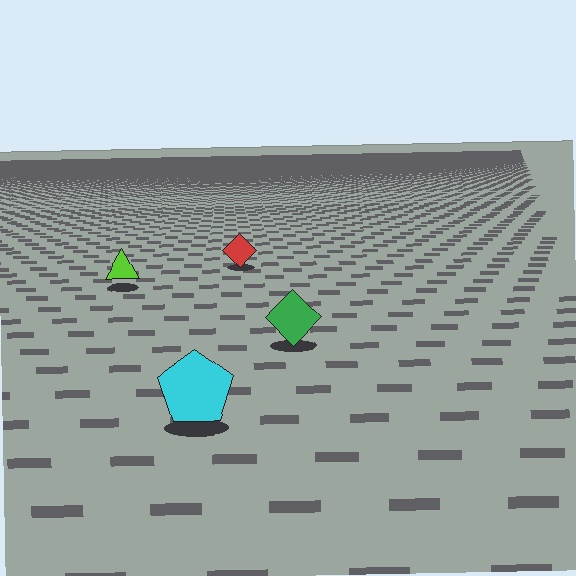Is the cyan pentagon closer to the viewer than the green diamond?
Yes. The cyan pentagon is closer — you can tell from the texture gradient: the ground texture is coarser near it.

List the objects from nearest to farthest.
From nearest to farthest: the cyan pentagon, the green diamond, the lime triangle, the red diamond.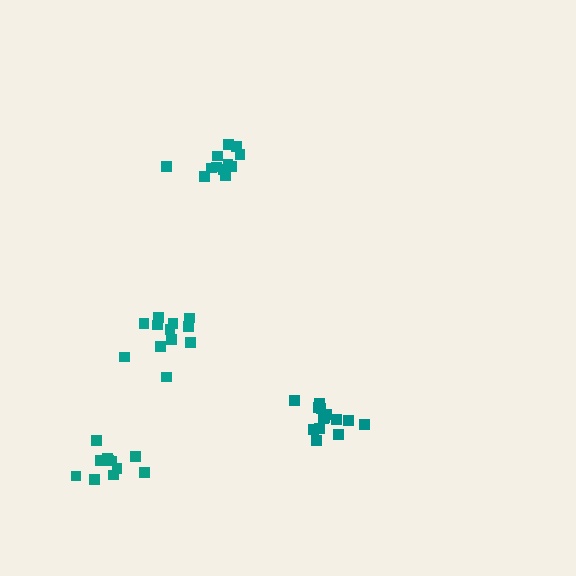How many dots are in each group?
Group 1: 12 dots, Group 2: 11 dots, Group 3: 14 dots, Group 4: 12 dots (49 total).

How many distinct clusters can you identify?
There are 4 distinct clusters.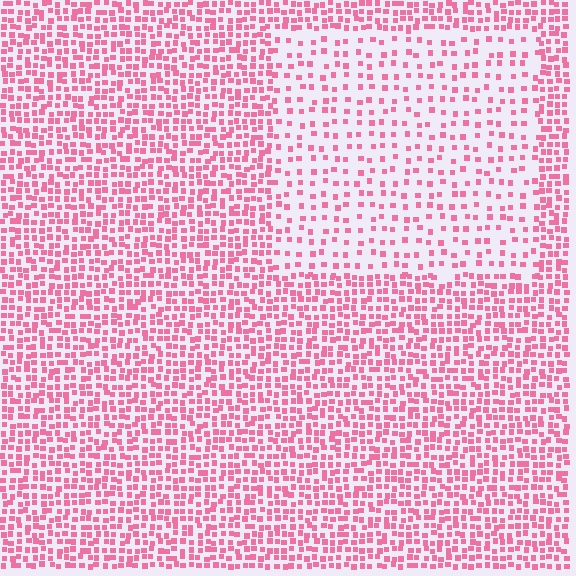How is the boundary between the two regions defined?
The boundary is defined by a change in element density (approximately 2.3x ratio). All elements are the same color, size, and shape.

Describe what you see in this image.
The image contains small pink elements arranged at two different densities. A rectangle-shaped region is visible where the elements are less densely packed than the surrounding area.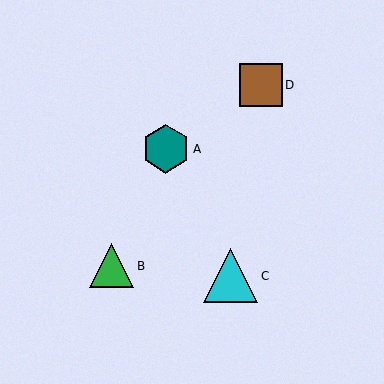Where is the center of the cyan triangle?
The center of the cyan triangle is at (231, 276).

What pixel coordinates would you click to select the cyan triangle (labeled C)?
Click at (231, 276) to select the cyan triangle C.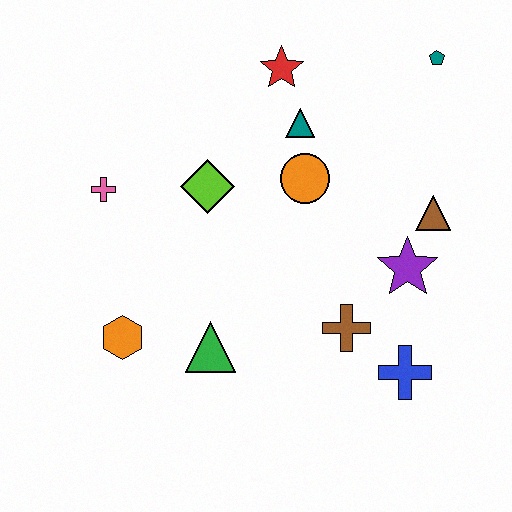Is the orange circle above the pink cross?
Yes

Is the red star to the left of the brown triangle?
Yes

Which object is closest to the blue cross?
The brown cross is closest to the blue cross.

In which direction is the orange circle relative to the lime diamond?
The orange circle is to the right of the lime diamond.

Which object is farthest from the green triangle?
The teal pentagon is farthest from the green triangle.